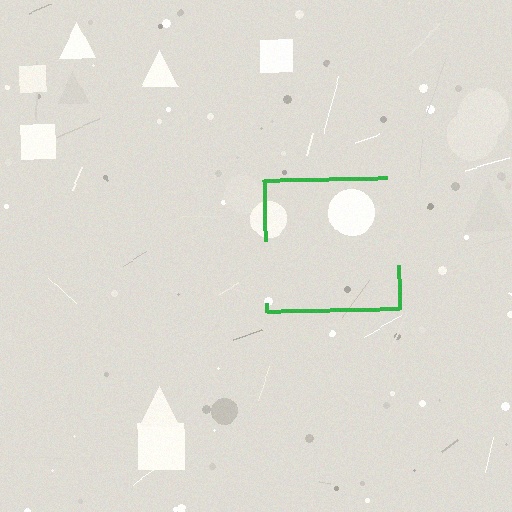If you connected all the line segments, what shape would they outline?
They would outline a square.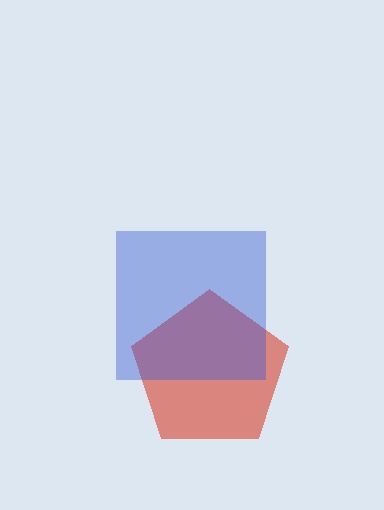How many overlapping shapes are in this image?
There are 2 overlapping shapes in the image.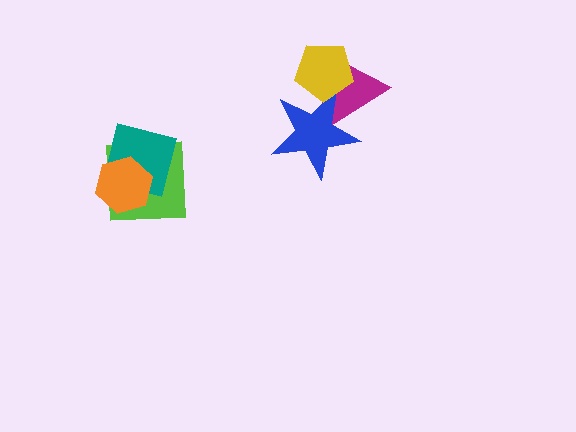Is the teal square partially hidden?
Yes, it is partially covered by another shape.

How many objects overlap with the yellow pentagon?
2 objects overlap with the yellow pentagon.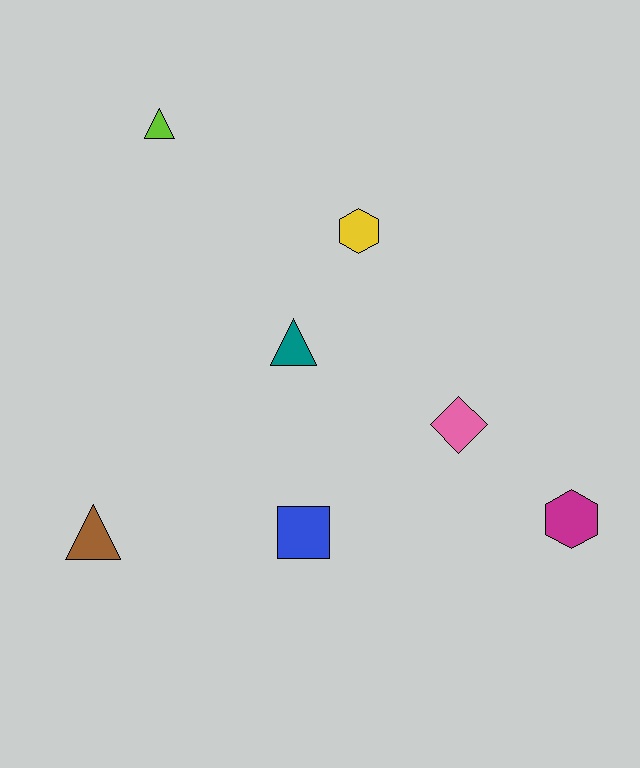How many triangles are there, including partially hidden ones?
There are 3 triangles.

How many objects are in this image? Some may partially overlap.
There are 7 objects.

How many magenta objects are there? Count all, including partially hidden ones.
There is 1 magenta object.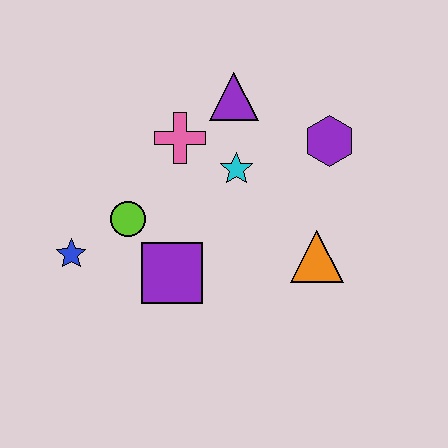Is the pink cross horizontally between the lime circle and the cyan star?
Yes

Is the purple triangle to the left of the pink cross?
No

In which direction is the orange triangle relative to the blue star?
The orange triangle is to the right of the blue star.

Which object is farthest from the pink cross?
The orange triangle is farthest from the pink cross.